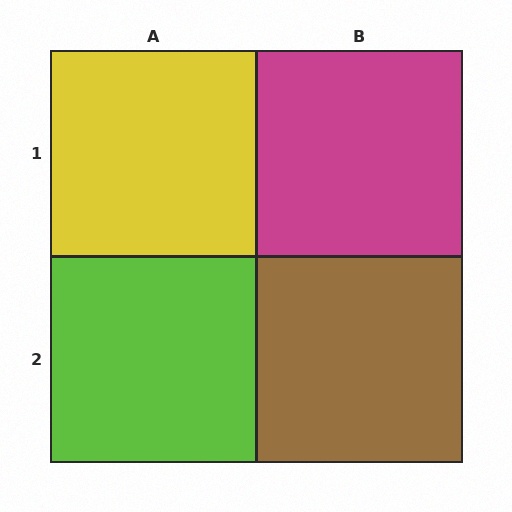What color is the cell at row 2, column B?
Brown.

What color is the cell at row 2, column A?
Lime.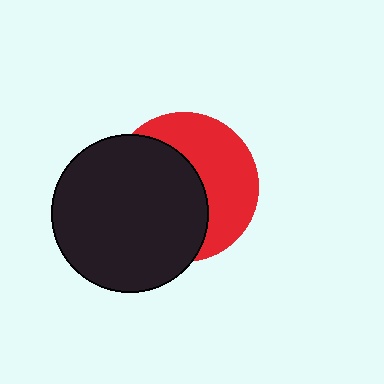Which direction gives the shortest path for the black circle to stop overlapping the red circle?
Moving left gives the shortest separation.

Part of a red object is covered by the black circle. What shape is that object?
It is a circle.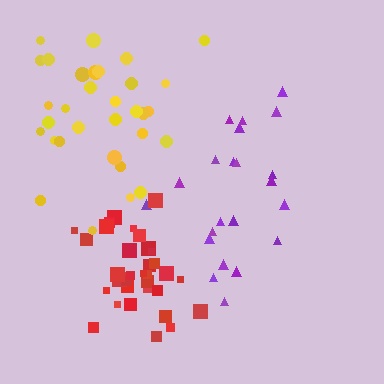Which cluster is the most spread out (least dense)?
Purple.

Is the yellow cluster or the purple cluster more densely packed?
Yellow.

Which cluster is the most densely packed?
Red.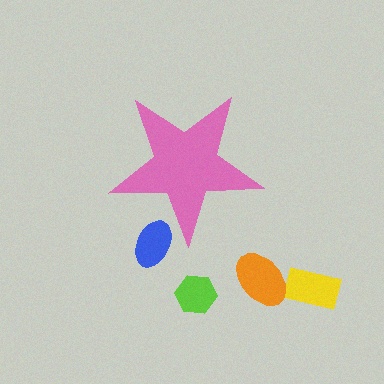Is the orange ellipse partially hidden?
No, the orange ellipse is fully visible.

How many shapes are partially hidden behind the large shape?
1 shape is partially hidden.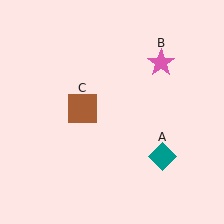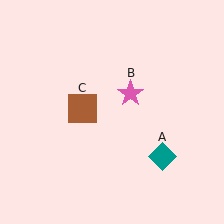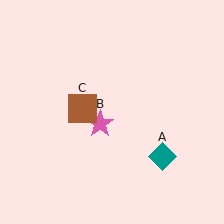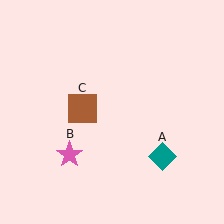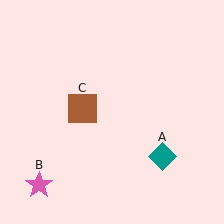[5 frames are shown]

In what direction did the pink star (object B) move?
The pink star (object B) moved down and to the left.